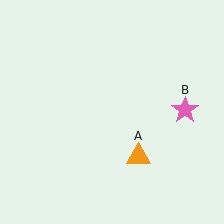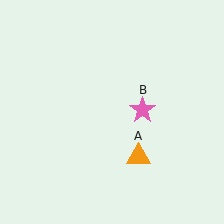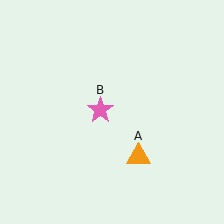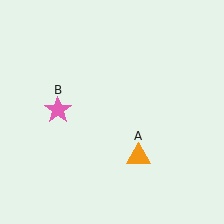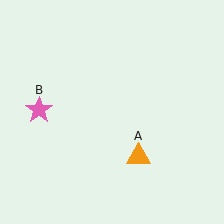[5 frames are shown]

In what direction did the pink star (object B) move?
The pink star (object B) moved left.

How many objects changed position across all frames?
1 object changed position: pink star (object B).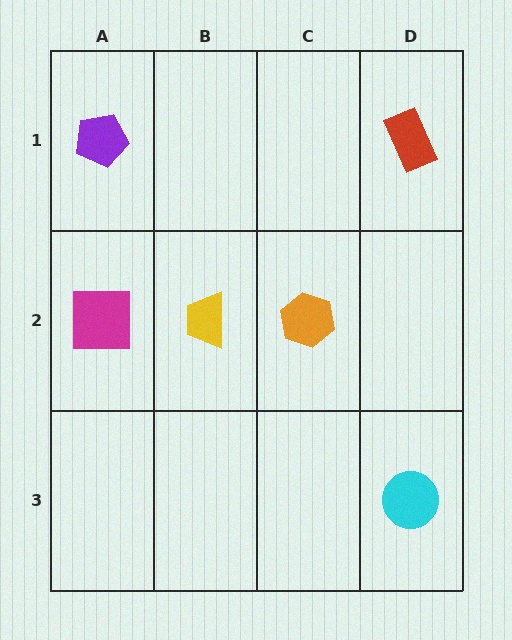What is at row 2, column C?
An orange hexagon.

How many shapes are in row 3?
1 shape.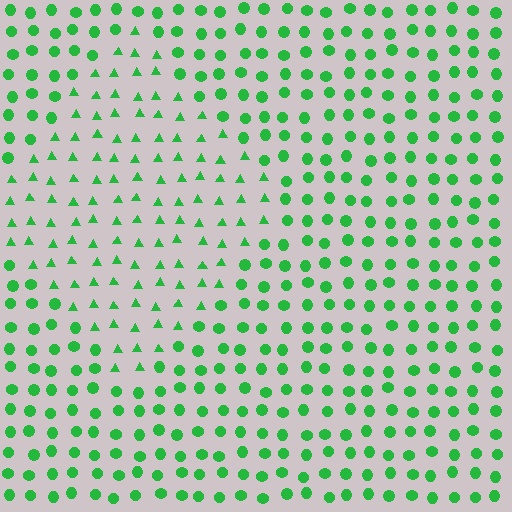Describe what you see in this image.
The image is filled with small green elements arranged in a uniform grid. A diamond-shaped region contains triangles, while the surrounding area contains circles. The boundary is defined purely by the change in element shape.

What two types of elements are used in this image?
The image uses triangles inside the diamond region and circles outside it.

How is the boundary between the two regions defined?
The boundary is defined by a change in element shape: triangles inside vs. circles outside. All elements share the same color and spacing.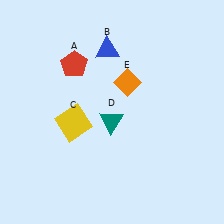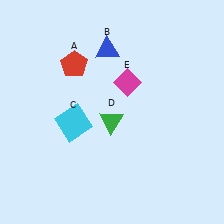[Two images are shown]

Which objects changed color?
C changed from yellow to cyan. D changed from teal to green. E changed from orange to magenta.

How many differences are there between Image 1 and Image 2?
There are 3 differences between the two images.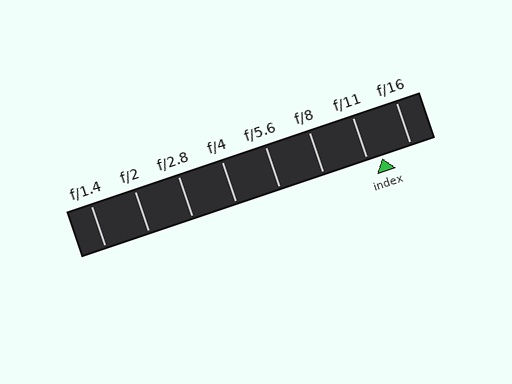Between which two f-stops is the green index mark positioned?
The index mark is between f/11 and f/16.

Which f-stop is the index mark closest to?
The index mark is closest to f/11.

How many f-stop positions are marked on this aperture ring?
There are 8 f-stop positions marked.